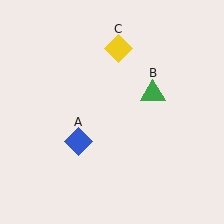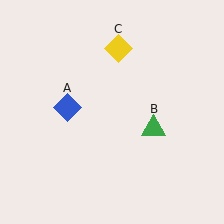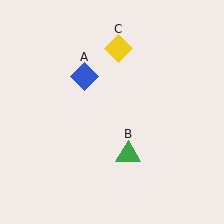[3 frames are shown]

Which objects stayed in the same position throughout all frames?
Yellow diamond (object C) remained stationary.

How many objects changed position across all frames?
2 objects changed position: blue diamond (object A), green triangle (object B).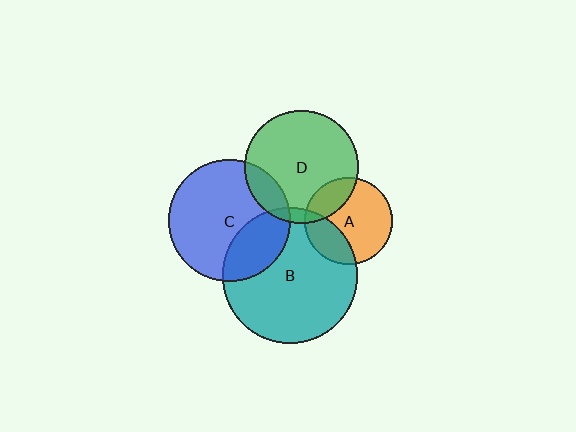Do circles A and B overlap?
Yes.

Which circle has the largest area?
Circle B (teal).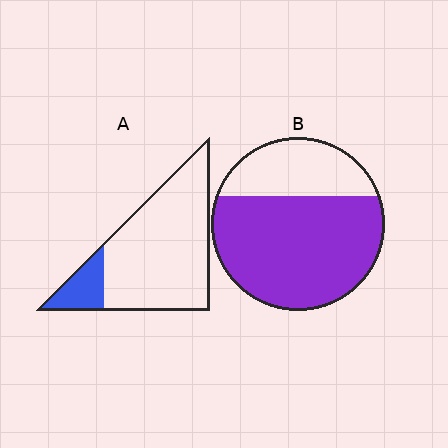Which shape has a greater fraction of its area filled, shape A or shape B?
Shape B.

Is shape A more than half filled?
No.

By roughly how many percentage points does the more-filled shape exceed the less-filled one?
By roughly 55 percentage points (B over A).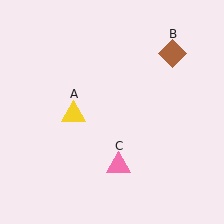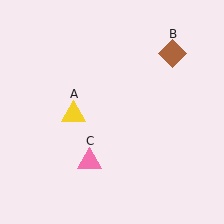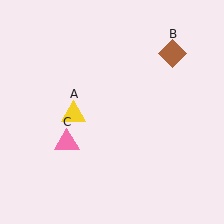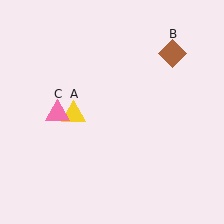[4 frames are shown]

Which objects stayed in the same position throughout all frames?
Yellow triangle (object A) and brown diamond (object B) remained stationary.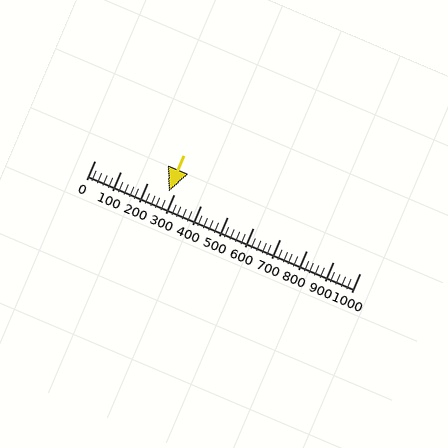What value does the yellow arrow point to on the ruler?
The yellow arrow points to approximately 280.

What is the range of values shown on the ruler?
The ruler shows values from 0 to 1000.